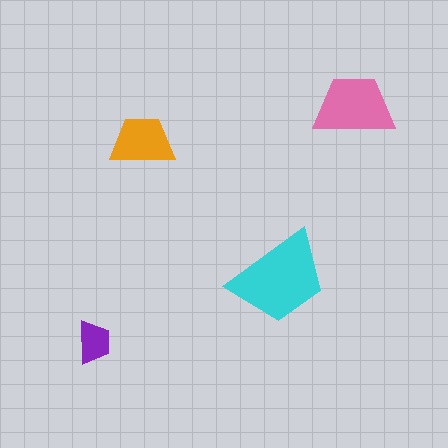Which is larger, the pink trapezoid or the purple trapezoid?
The pink one.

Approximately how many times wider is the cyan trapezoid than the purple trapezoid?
About 2.5 times wider.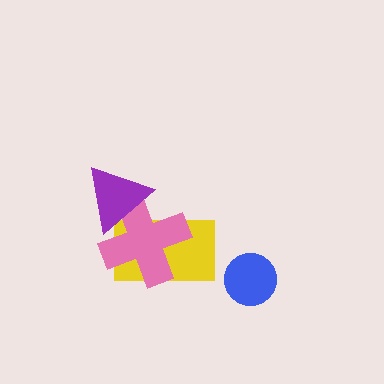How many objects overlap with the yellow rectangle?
2 objects overlap with the yellow rectangle.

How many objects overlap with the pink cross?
2 objects overlap with the pink cross.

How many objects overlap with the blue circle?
0 objects overlap with the blue circle.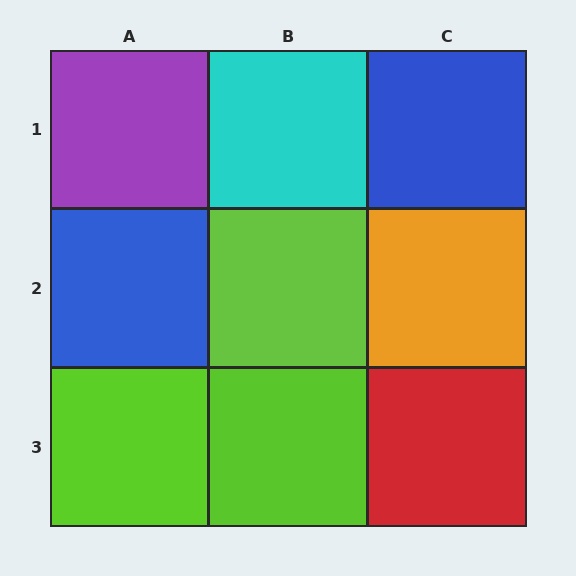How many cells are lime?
3 cells are lime.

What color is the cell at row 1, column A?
Purple.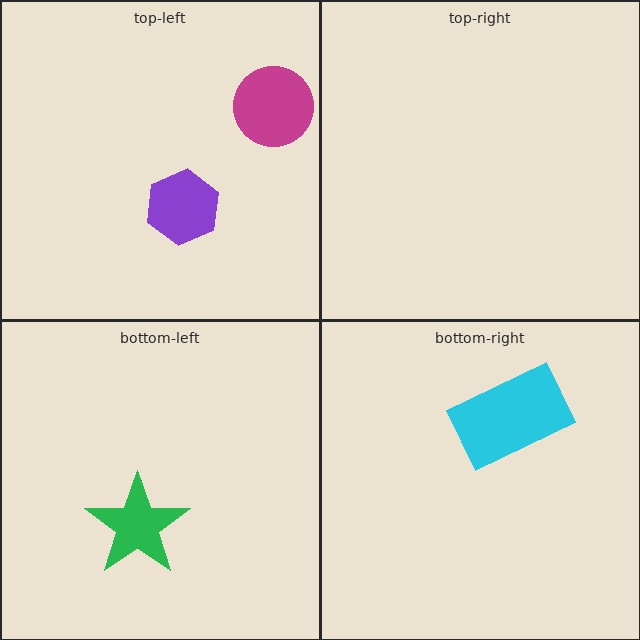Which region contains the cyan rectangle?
The bottom-right region.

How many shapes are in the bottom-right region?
1.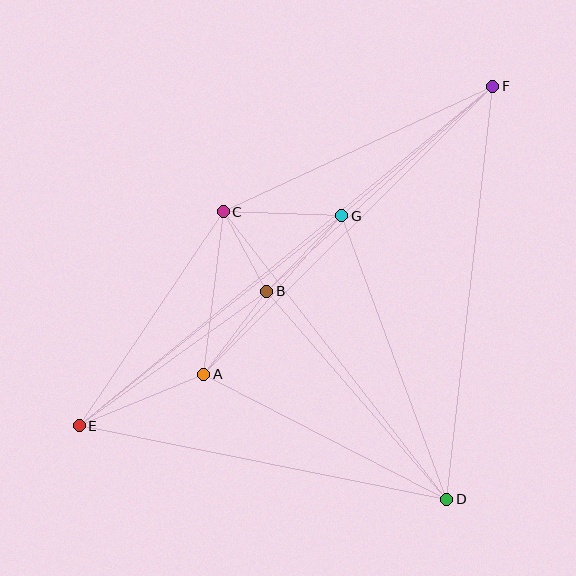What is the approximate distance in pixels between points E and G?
The distance between E and G is approximately 336 pixels.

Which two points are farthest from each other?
Points E and F are farthest from each other.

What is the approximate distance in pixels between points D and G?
The distance between D and G is approximately 302 pixels.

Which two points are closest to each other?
Points B and C are closest to each other.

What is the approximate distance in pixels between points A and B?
The distance between A and B is approximately 104 pixels.